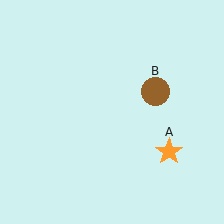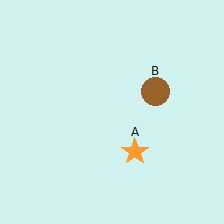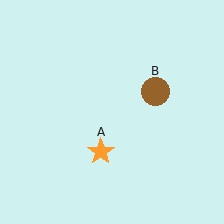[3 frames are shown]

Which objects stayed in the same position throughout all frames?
Brown circle (object B) remained stationary.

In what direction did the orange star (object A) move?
The orange star (object A) moved left.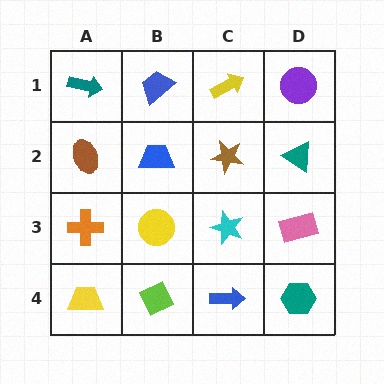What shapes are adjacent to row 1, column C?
A brown star (row 2, column C), a blue trapezoid (row 1, column B), a purple circle (row 1, column D).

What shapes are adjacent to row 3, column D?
A teal triangle (row 2, column D), a teal hexagon (row 4, column D), a cyan star (row 3, column C).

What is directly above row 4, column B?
A yellow circle.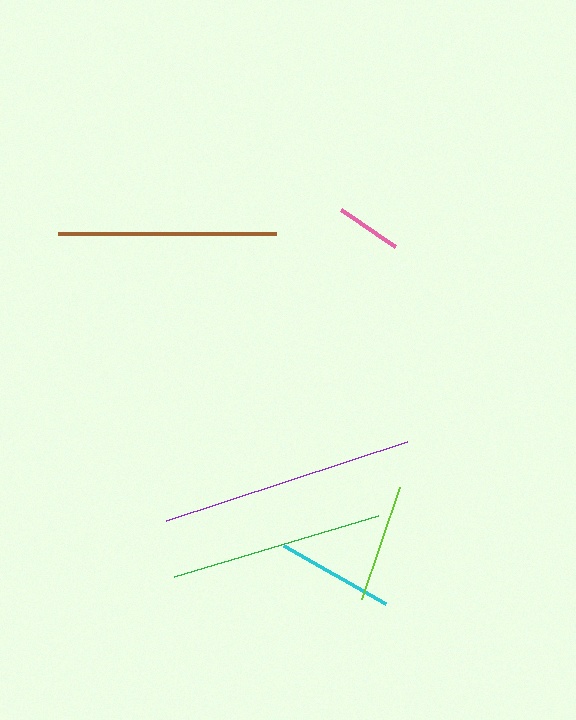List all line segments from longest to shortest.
From longest to shortest: purple, brown, green, lime, cyan, pink.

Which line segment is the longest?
The purple line is the longest at approximately 253 pixels.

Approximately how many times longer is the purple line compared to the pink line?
The purple line is approximately 3.9 times the length of the pink line.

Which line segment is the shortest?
The pink line is the shortest at approximately 65 pixels.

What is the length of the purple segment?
The purple segment is approximately 253 pixels long.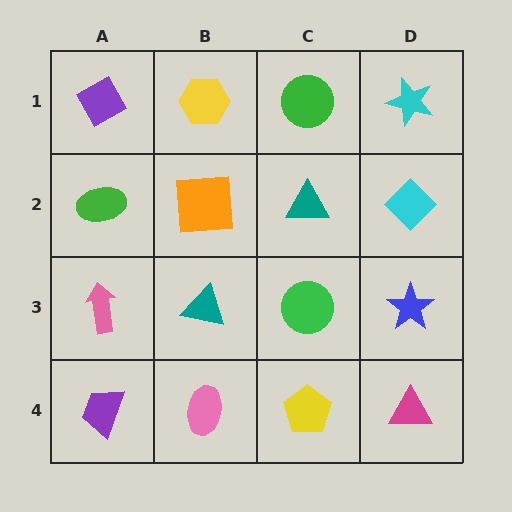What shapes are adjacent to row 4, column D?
A blue star (row 3, column D), a yellow pentagon (row 4, column C).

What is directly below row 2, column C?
A green circle.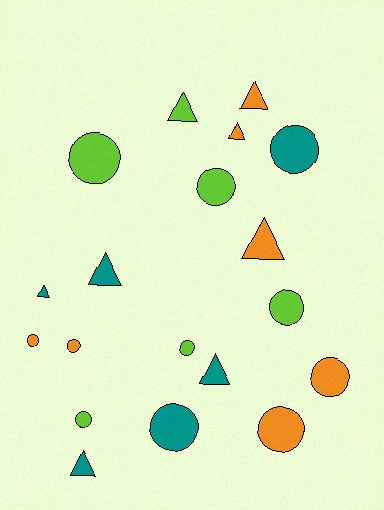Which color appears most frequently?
Orange, with 7 objects.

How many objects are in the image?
There are 19 objects.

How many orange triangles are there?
There are 3 orange triangles.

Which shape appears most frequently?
Circle, with 11 objects.